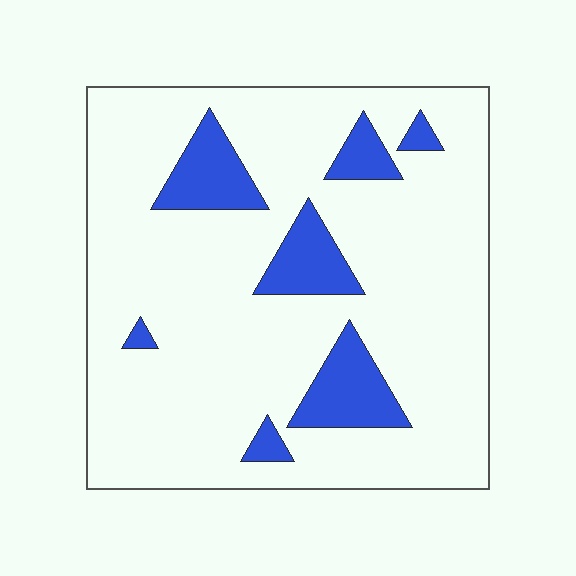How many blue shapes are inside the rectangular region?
7.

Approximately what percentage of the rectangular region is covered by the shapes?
Approximately 15%.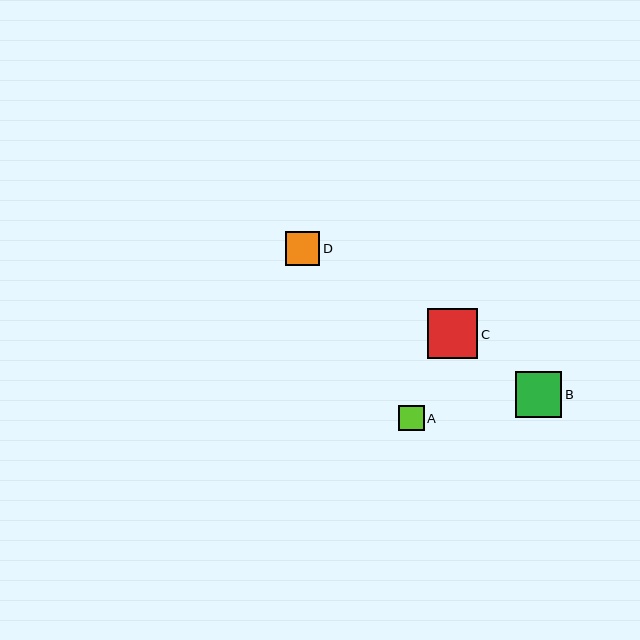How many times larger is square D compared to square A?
Square D is approximately 1.4 times the size of square A.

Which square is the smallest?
Square A is the smallest with a size of approximately 25 pixels.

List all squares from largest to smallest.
From largest to smallest: C, B, D, A.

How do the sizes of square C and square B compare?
Square C and square B are approximately the same size.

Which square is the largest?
Square C is the largest with a size of approximately 50 pixels.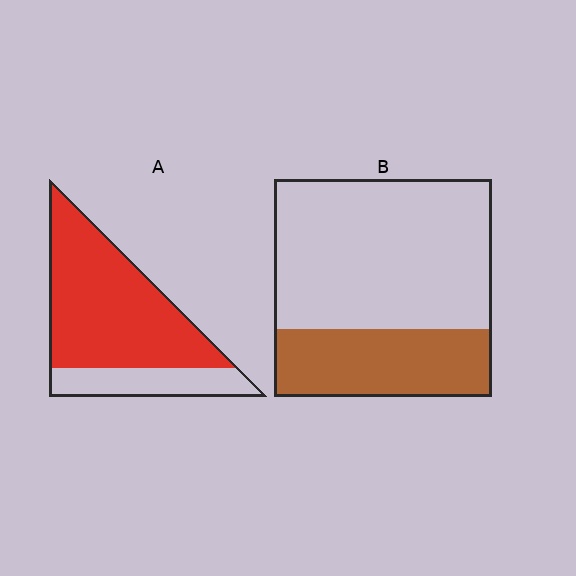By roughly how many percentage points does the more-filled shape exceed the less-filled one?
By roughly 45 percentage points (A over B).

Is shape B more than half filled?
No.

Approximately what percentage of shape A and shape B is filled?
A is approximately 75% and B is approximately 30%.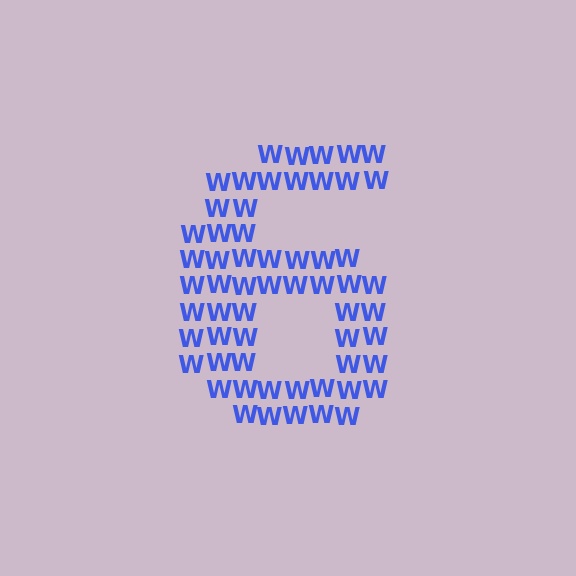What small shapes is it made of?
It is made of small letter W's.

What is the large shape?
The large shape is the digit 6.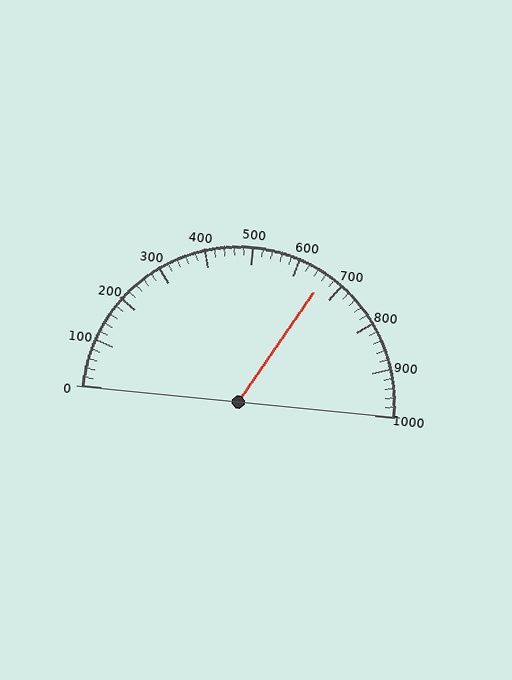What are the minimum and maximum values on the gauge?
The gauge ranges from 0 to 1000.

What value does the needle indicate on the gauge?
The needle indicates approximately 660.